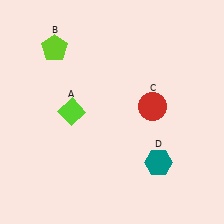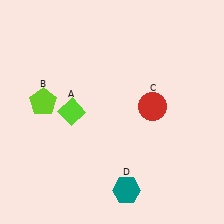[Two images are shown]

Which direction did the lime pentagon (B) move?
The lime pentagon (B) moved down.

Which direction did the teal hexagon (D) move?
The teal hexagon (D) moved left.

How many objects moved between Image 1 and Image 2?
2 objects moved between the two images.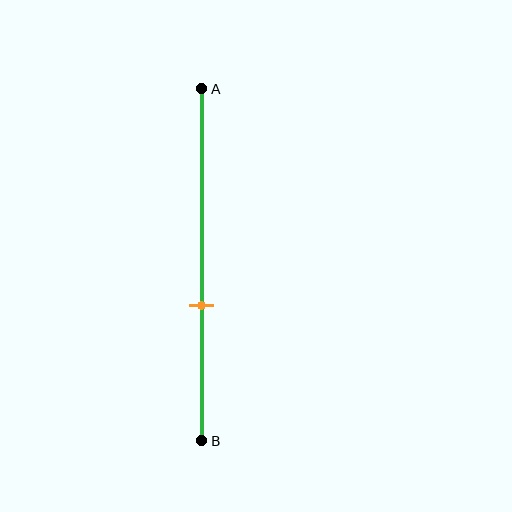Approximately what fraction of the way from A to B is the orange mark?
The orange mark is approximately 60% of the way from A to B.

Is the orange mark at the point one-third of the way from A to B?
No, the mark is at about 60% from A, not at the 33% one-third point.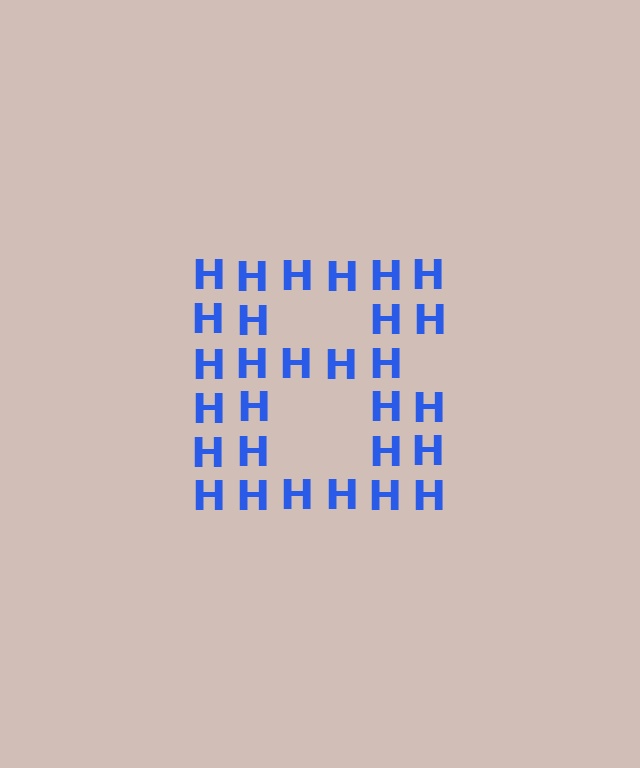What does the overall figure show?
The overall figure shows the letter B.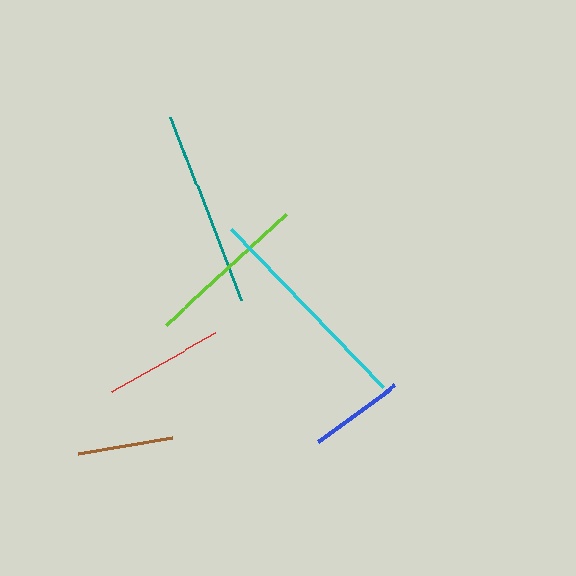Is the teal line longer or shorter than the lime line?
The teal line is longer than the lime line.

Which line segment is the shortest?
The brown line is the shortest at approximately 95 pixels.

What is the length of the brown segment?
The brown segment is approximately 95 pixels long.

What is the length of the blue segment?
The blue segment is approximately 95 pixels long.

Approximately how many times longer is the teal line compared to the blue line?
The teal line is approximately 2.1 times the length of the blue line.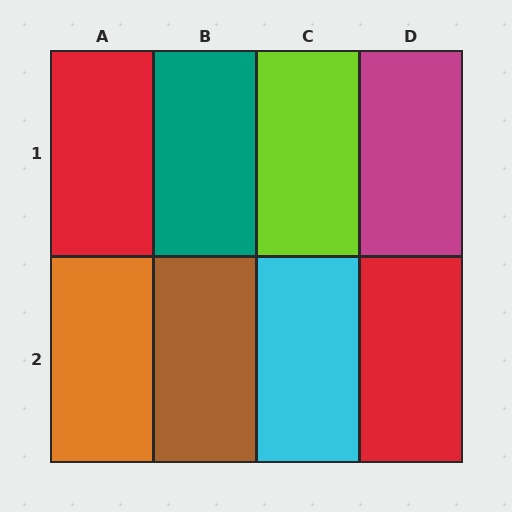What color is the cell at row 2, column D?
Red.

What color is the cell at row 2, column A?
Orange.